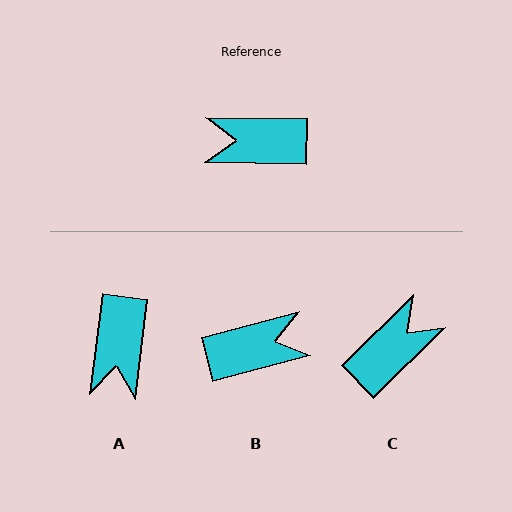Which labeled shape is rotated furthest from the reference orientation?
B, about 164 degrees away.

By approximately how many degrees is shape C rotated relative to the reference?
Approximately 135 degrees clockwise.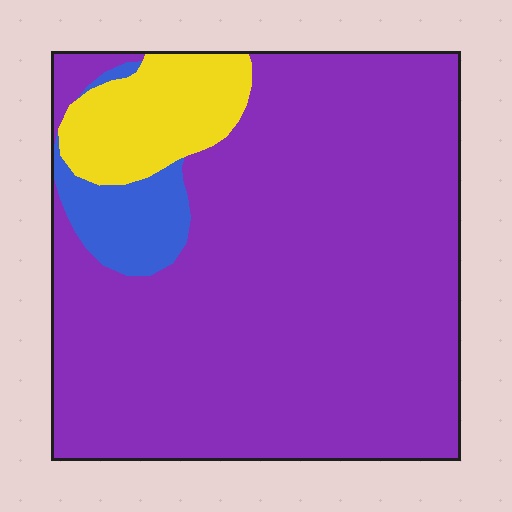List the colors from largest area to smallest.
From largest to smallest: purple, yellow, blue.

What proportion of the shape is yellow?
Yellow takes up about one tenth (1/10) of the shape.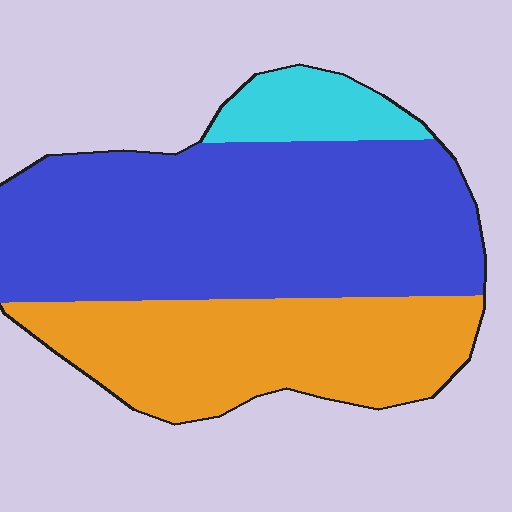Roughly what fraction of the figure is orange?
Orange takes up about one third (1/3) of the figure.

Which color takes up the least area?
Cyan, at roughly 10%.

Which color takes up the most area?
Blue, at roughly 55%.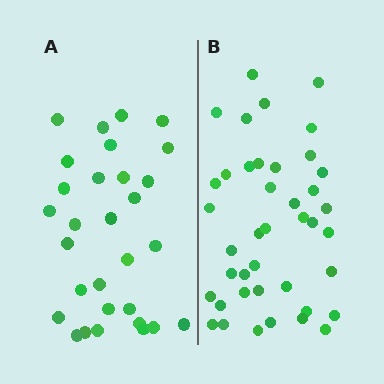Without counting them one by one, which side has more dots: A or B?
Region B (the right region) has more dots.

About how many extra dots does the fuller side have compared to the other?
Region B has roughly 12 or so more dots than region A.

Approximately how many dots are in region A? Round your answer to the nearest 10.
About 30 dots.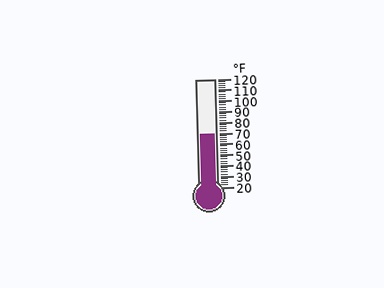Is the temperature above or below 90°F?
The temperature is below 90°F.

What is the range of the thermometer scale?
The thermometer scale ranges from 20°F to 120°F.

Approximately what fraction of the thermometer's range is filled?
The thermometer is filled to approximately 50% of its range.